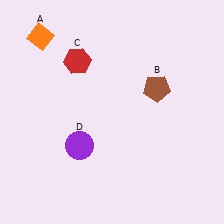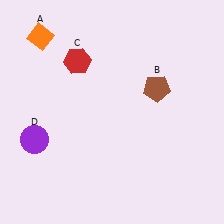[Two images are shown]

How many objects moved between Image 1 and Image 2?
1 object moved between the two images.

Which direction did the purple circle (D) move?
The purple circle (D) moved left.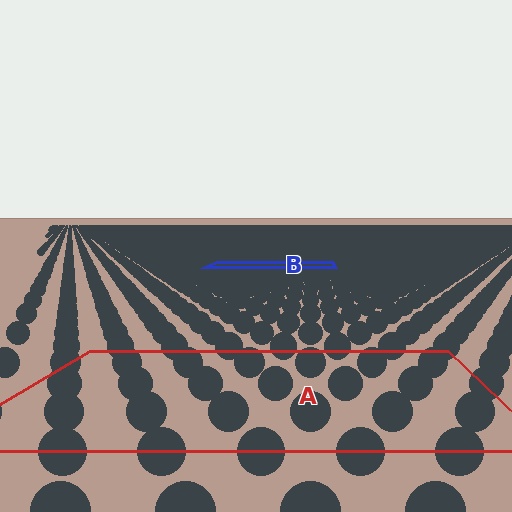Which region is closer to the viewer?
Region A is closer. The texture elements there are larger and more spread out.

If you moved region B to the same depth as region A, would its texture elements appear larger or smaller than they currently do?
They would appear larger. At a closer depth, the same texture elements are projected at a bigger on-screen size.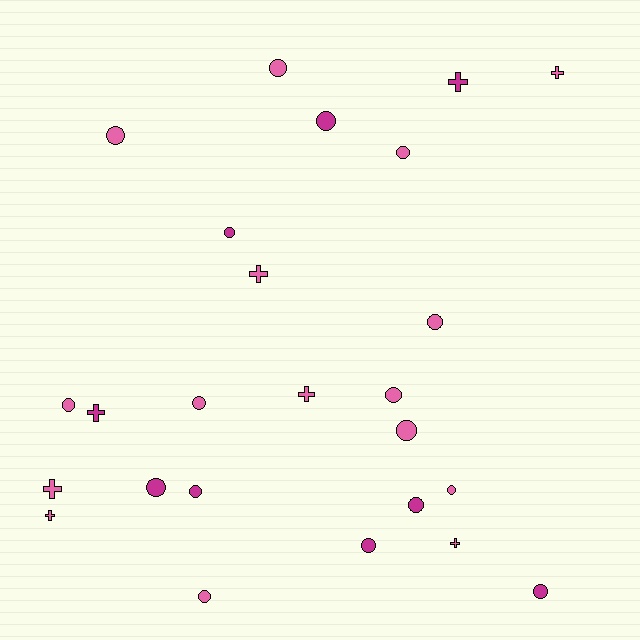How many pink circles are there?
There are 10 pink circles.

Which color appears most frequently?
Pink, with 16 objects.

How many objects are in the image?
There are 25 objects.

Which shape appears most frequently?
Circle, with 17 objects.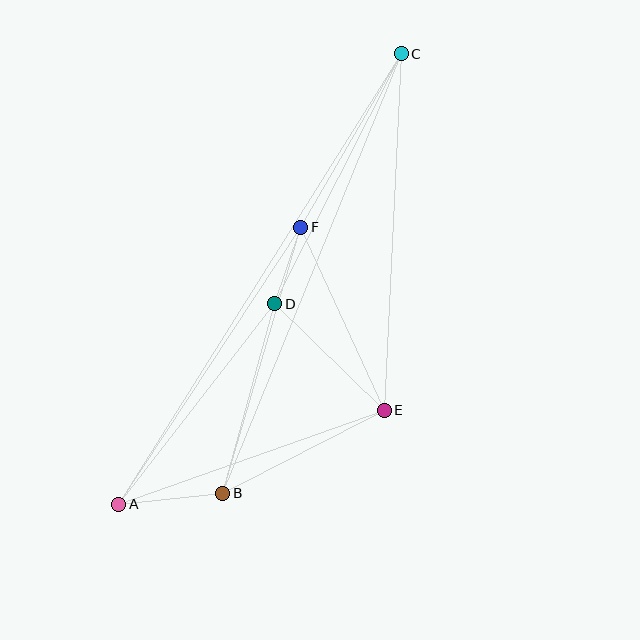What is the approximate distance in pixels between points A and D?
The distance between A and D is approximately 254 pixels.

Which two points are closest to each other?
Points D and F are closest to each other.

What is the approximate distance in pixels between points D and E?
The distance between D and E is approximately 153 pixels.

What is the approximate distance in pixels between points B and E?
The distance between B and E is approximately 182 pixels.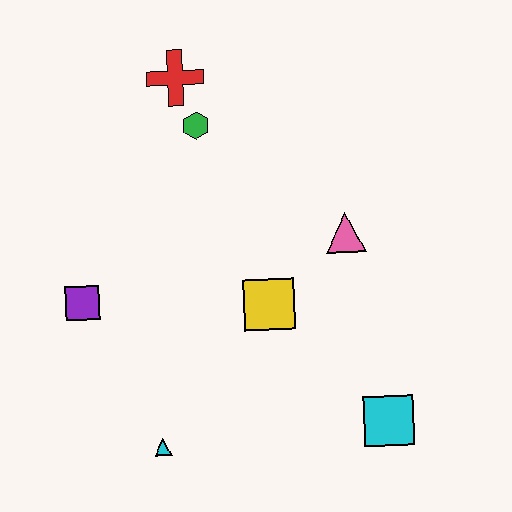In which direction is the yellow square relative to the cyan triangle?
The yellow square is above the cyan triangle.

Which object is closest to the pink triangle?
The yellow square is closest to the pink triangle.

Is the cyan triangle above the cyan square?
No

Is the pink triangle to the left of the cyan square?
Yes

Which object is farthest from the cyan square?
The red cross is farthest from the cyan square.